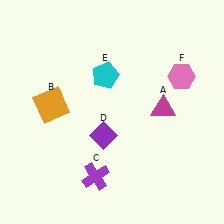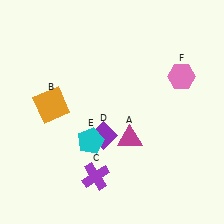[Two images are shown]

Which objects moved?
The objects that moved are: the magenta triangle (A), the cyan pentagon (E).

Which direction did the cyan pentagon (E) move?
The cyan pentagon (E) moved down.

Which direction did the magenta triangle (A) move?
The magenta triangle (A) moved left.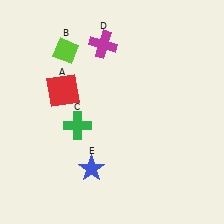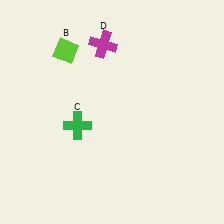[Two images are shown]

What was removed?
The red square (A), the blue star (E) were removed in Image 2.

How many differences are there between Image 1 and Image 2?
There are 2 differences between the two images.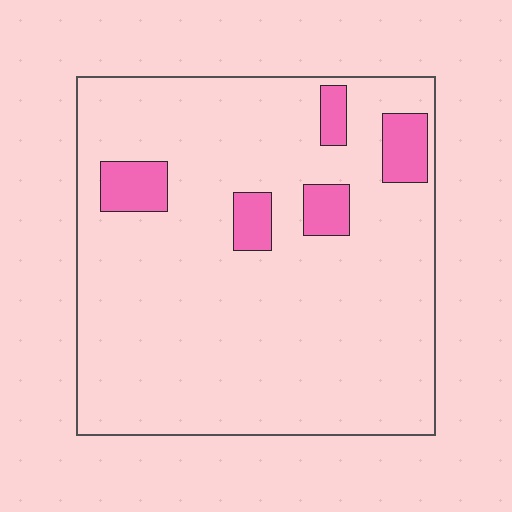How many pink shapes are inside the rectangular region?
5.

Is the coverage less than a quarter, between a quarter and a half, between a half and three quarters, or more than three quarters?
Less than a quarter.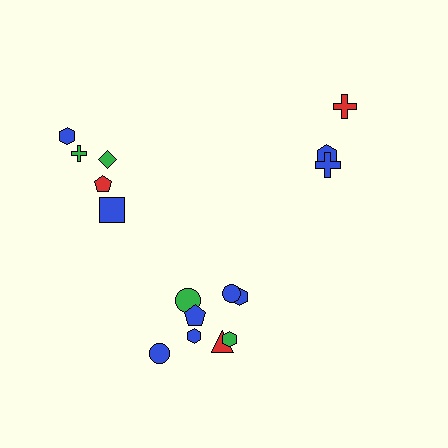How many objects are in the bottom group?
There are 8 objects.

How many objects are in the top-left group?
There are 5 objects.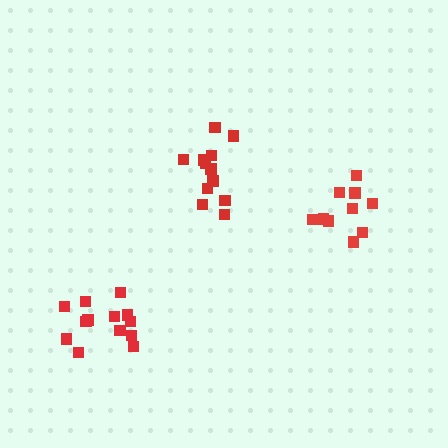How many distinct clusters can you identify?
There are 3 distinct clusters.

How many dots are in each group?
Group 1: 12 dots, Group 2: 13 dots, Group 3: 10 dots (35 total).